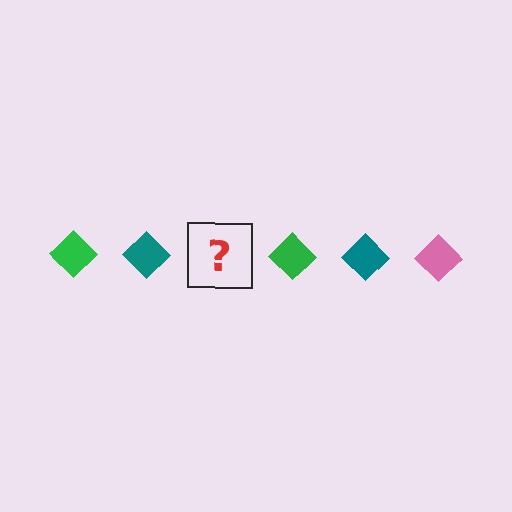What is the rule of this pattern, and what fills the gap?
The rule is that the pattern cycles through green, teal, pink diamonds. The gap should be filled with a pink diamond.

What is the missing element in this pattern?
The missing element is a pink diamond.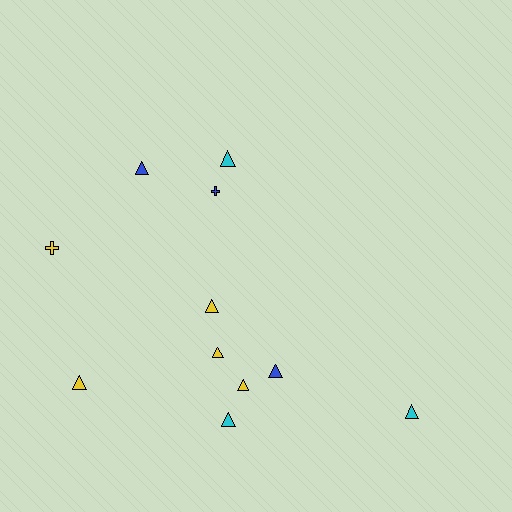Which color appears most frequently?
Yellow, with 5 objects.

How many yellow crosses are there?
There is 1 yellow cross.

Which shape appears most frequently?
Triangle, with 9 objects.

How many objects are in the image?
There are 11 objects.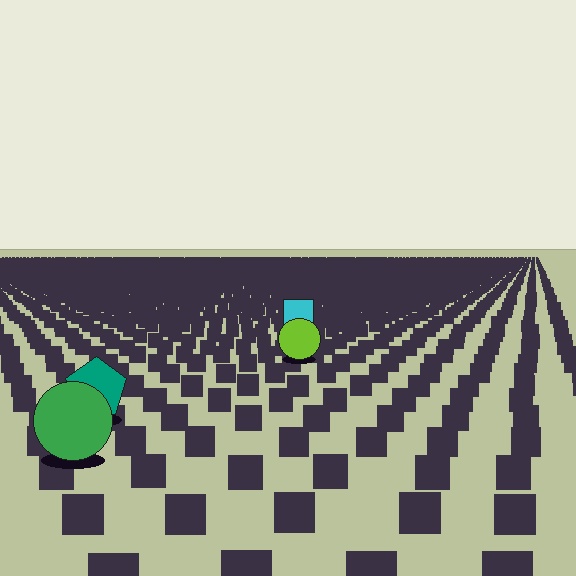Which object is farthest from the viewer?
The cyan square is farthest from the viewer. It appears smaller and the ground texture around it is denser.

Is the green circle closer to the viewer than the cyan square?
Yes. The green circle is closer — you can tell from the texture gradient: the ground texture is coarser near it.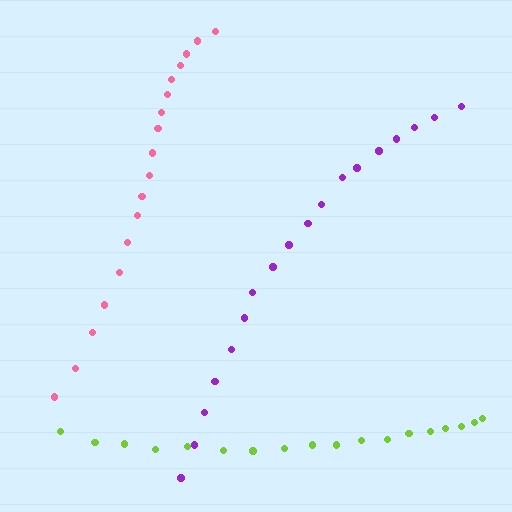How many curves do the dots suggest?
There are 3 distinct paths.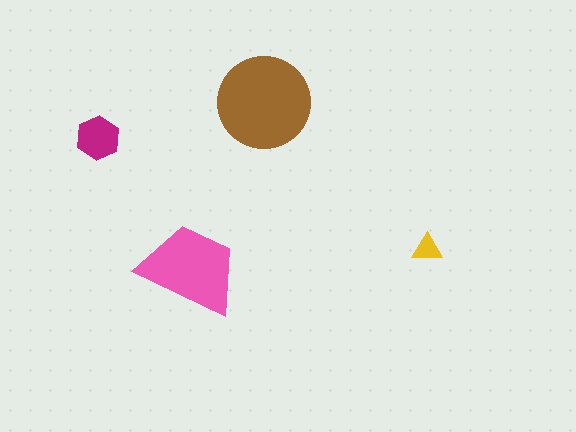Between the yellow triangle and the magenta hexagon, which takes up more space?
The magenta hexagon.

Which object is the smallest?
The yellow triangle.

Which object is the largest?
The brown circle.